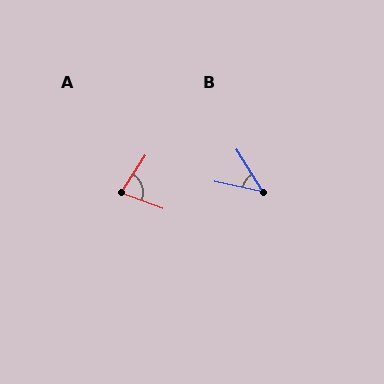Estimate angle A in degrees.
Approximately 77 degrees.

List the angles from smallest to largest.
B (45°), A (77°).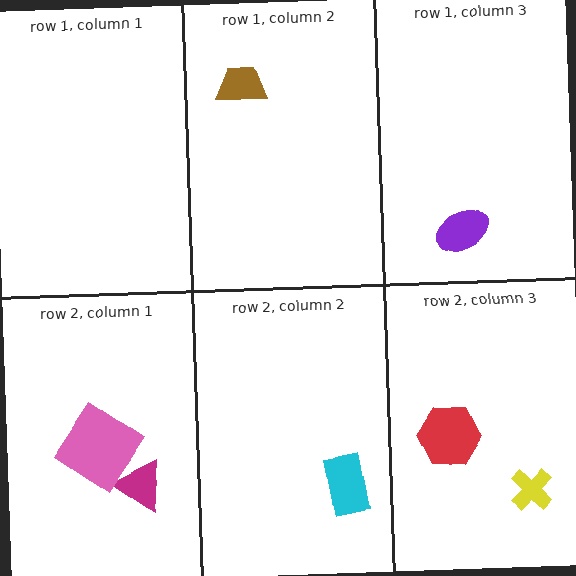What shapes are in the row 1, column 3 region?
The purple ellipse.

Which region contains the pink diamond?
The row 2, column 1 region.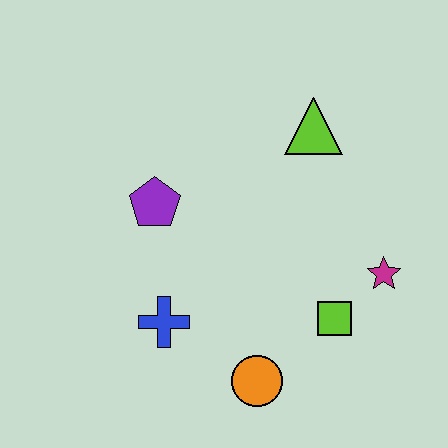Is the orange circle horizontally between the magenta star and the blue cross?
Yes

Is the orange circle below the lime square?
Yes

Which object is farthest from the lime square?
The purple pentagon is farthest from the lime square.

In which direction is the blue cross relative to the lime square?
The blue cross is to the left of the lime square.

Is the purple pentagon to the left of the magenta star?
Yes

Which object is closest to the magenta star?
The lime square is closest to the magenta star.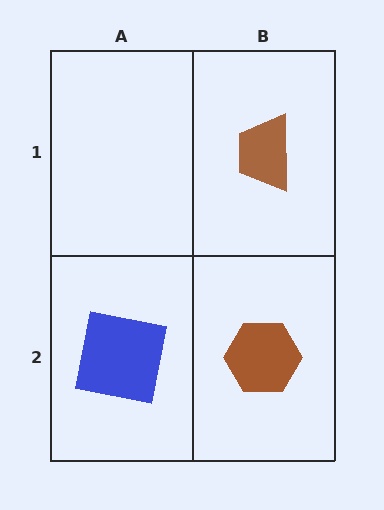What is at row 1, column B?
A brown trapezoid.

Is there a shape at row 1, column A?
No, that cell is empty.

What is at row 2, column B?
A brown hexagon.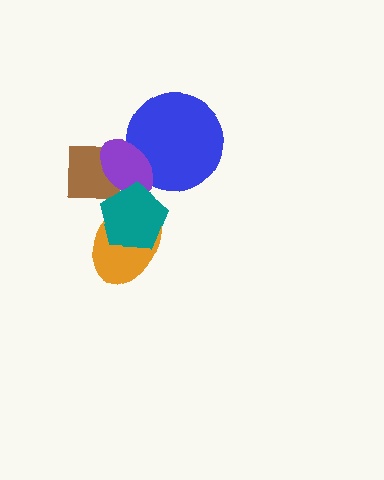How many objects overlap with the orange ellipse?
1 object overlaps with the orange ellipse.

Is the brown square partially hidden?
Yes, it is partially covered by another shape.